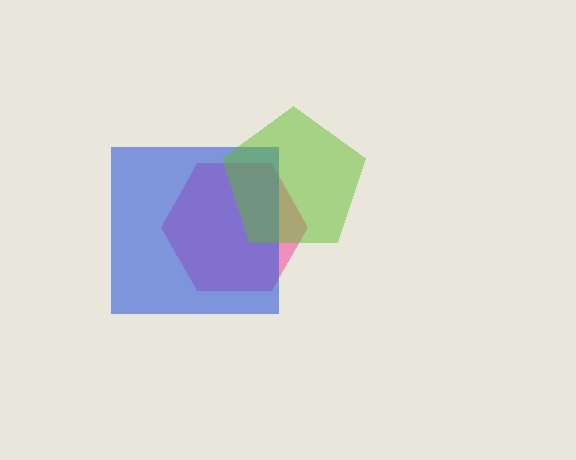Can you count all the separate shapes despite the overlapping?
Yes, there are 3 separate shapes.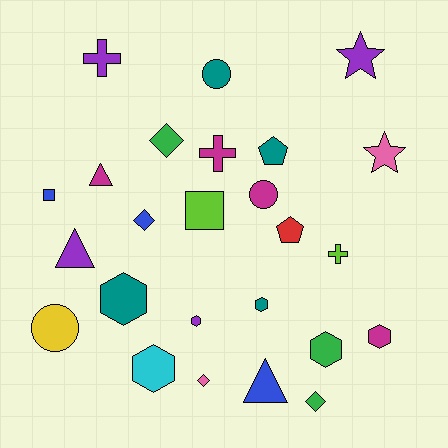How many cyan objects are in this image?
There is 1 cyan object.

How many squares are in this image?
There are 2 squares.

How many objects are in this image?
There are 25 objects.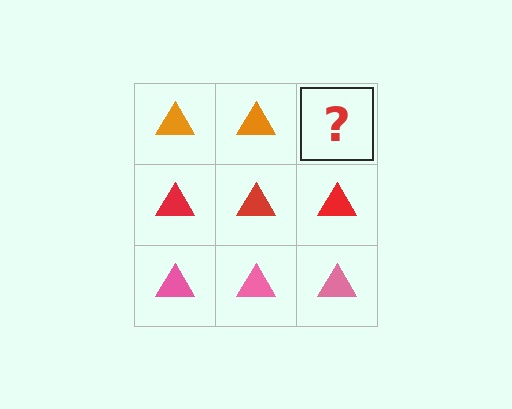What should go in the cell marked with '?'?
The missing cell should contain an orange triangle.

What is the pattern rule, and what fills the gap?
The rule is that each row has a consistent color. The gap should be filled with an orange triangle.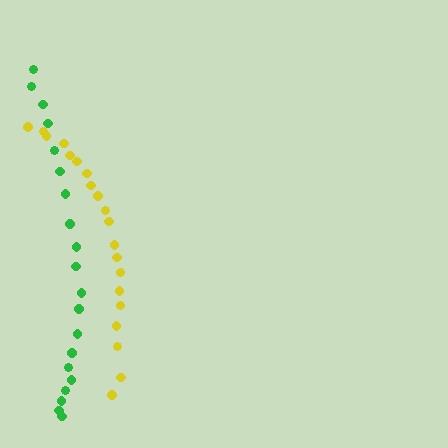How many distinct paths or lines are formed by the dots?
There are 2 distinct paths.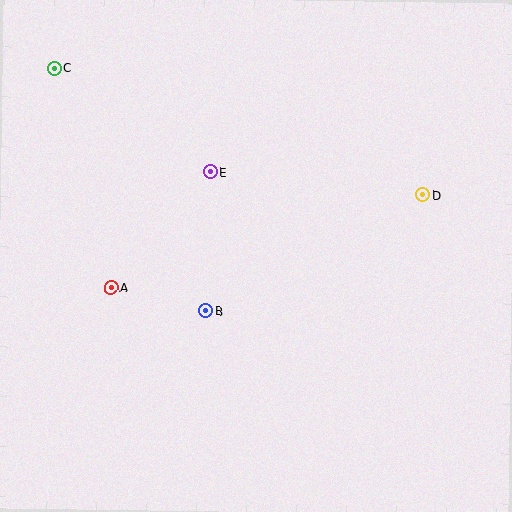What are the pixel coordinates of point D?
Point D is at (422, 195).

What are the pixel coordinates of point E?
Point E is at (210, 172).